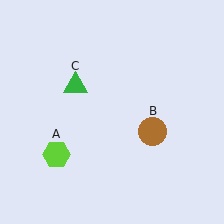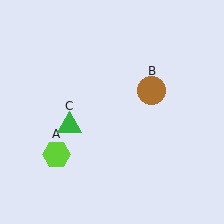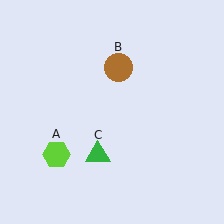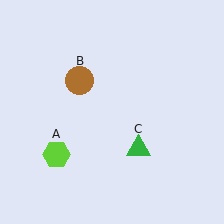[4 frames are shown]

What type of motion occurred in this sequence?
The brown circle (object B), green triangle (object C) rotated counterclockwise around the center of the scene.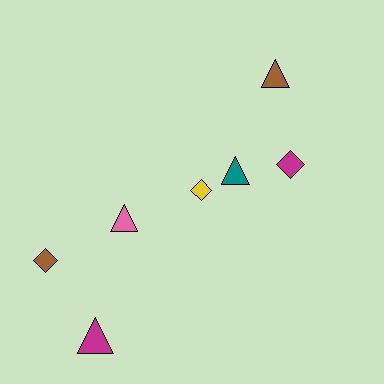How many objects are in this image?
There are 7 objects.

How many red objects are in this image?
There are no red objects.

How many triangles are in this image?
There are 4 triangles.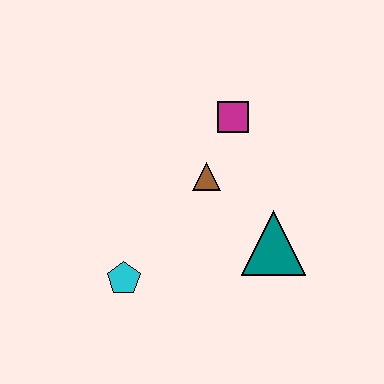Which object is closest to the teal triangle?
The brown triangle is closest to the teal triangle.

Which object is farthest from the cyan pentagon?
The magenta square is farthest from the cyan pentagon.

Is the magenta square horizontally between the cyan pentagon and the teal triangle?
Yes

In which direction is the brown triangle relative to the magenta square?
The brown triangle is below the magenta square.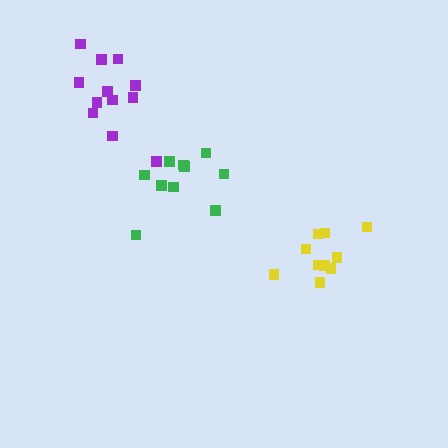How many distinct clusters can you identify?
There are 3 distinct clusters.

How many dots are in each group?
Group 1: 10 dots, Group 2: 10 dots, Group 3: 12 dots (32 total).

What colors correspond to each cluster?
The clusters are colored: green, yellow, purple.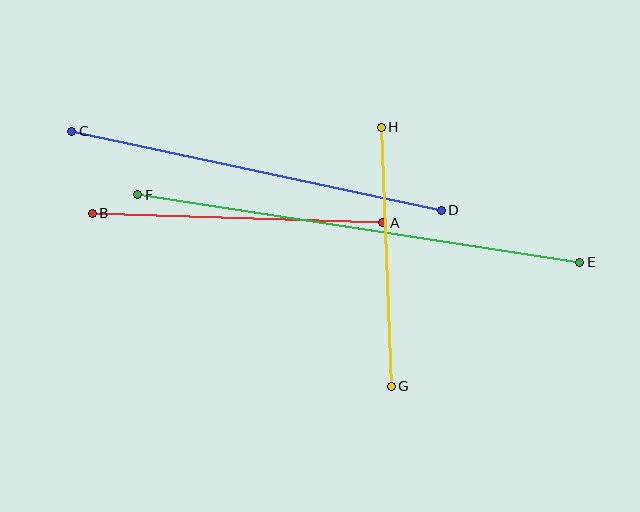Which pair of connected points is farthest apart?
Points E and F are farthest apart.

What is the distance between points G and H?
The distance is approximately 259 pixels.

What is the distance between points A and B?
The distance is approximately 291 pixels.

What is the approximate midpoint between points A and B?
The midpoint is at approximately (238, 218) pixels.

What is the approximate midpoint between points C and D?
The midpoint is at approximately (256, 171) pixels.